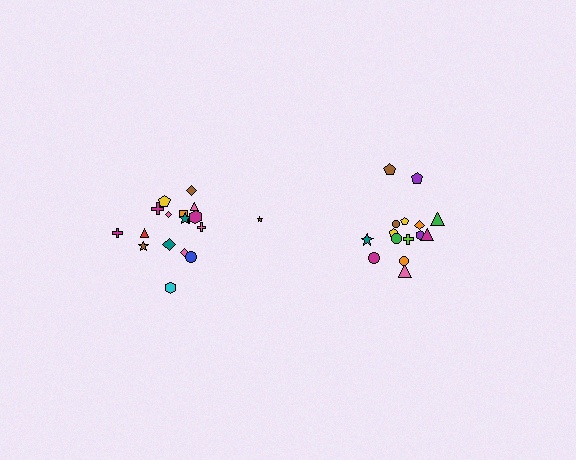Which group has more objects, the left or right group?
The left group.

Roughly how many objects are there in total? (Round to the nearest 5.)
Roughly 35 objects in total.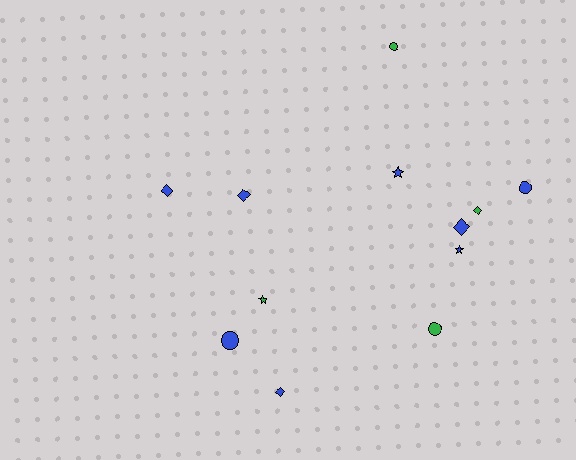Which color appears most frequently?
Blue, with 8 objects.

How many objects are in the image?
There are 12 objects.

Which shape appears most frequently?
Diamond, with 5 objects.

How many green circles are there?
There are 2 green circles.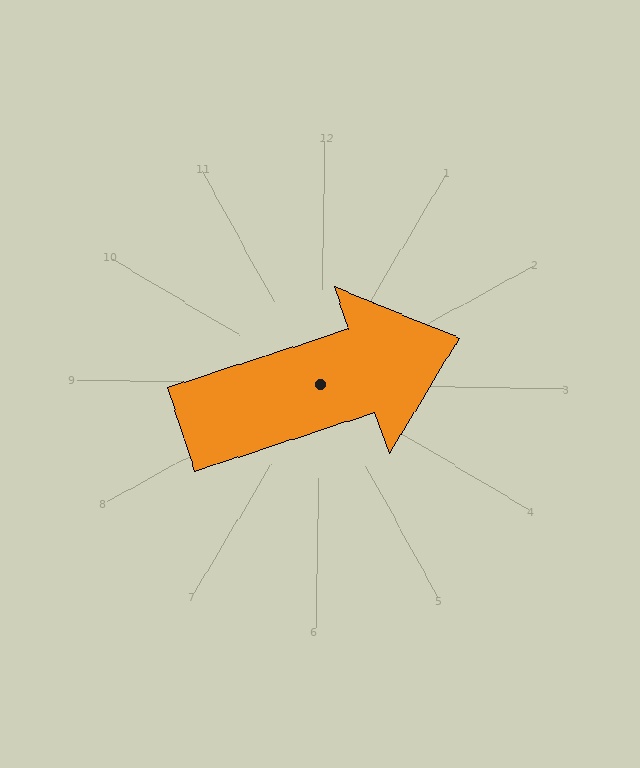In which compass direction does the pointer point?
East.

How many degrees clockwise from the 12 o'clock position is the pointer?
Approximately 71 degrees.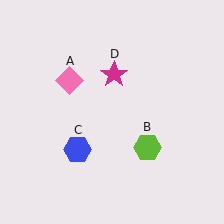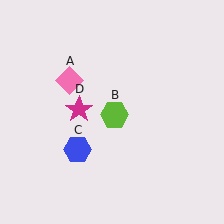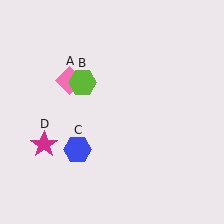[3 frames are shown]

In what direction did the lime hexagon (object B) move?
The lime hexagon (object B) moved up and to the left.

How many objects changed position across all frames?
2 objects changed position: lime hexagon (object B), magenta star (object D).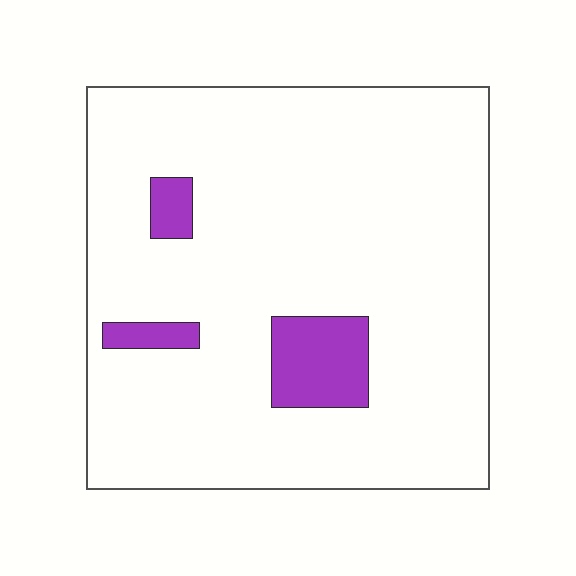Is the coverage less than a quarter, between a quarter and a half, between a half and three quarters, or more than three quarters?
Less than a quarter.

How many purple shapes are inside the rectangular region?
3.